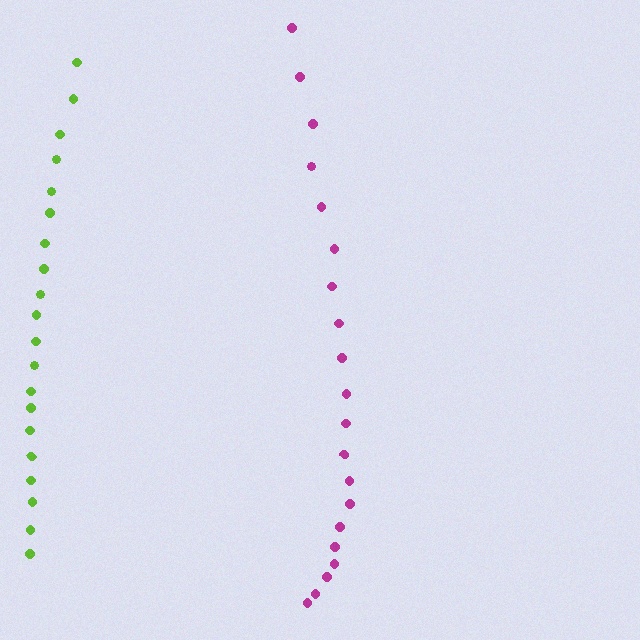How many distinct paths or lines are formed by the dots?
There are 2 distinct paths.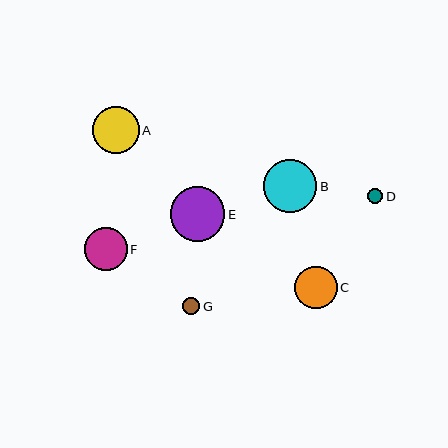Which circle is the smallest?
Circle D is the smallest with a size of approximately 15 pixels.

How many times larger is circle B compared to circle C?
Circle B is approximately 1.3 times the size of circle C.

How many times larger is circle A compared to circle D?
Circle A is approximately 3.0 times the size of circle D.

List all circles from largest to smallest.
From largest to smallest: E, B, A, F, C, G, D.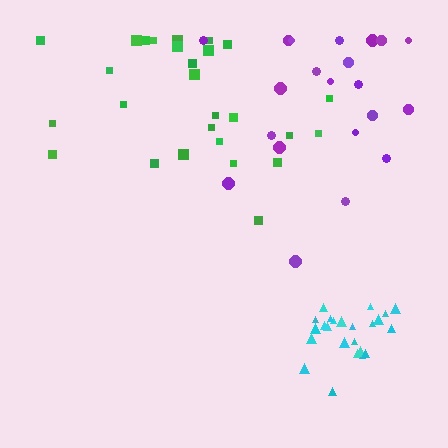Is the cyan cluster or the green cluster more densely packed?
Cyan.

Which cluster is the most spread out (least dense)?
Purple.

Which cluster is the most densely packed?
Cyan.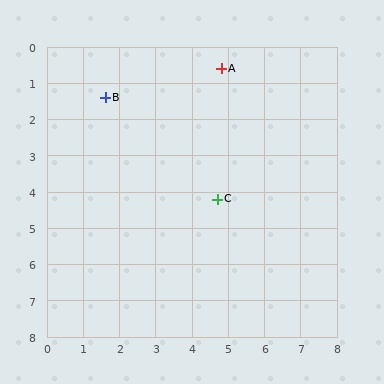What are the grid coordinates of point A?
Point A is at approximately (4.8, 0.6).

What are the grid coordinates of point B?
Point B is at approximately (1.6, 1.4).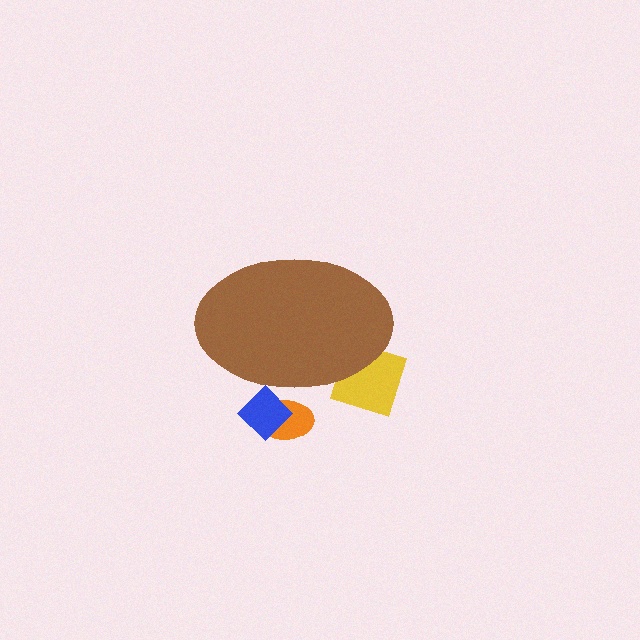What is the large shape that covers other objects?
A brown ellipse.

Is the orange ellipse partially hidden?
Yes, the orange ellipse is partially hidden behind the brown ellipse.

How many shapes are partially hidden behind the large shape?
3 shapes are partially hidden.